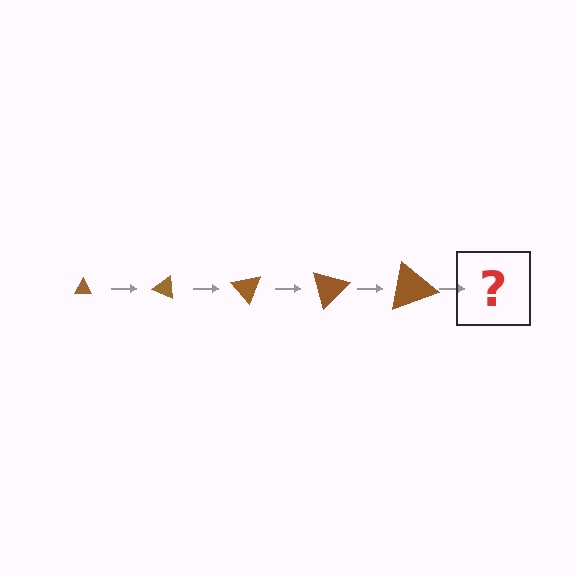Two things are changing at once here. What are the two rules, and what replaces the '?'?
The two rules are that the triangle grows larger each step and it rotates 25 degrees each step. The '?' should be a triangle, larger than the previous one and rotated 125 degrees from the start.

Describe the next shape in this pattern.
It should be a triangle, larger than the previous one and rotated 125 degrees from the start.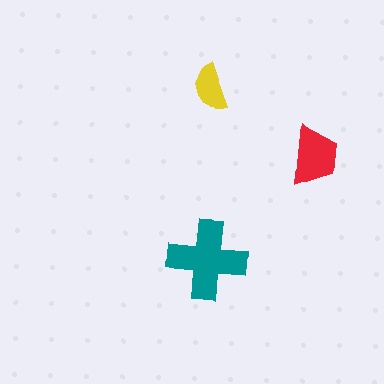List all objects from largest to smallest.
The teal cross, the red trapezoid, the yellow semicircle.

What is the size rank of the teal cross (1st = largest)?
1st.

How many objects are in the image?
There are 3 objects in the image.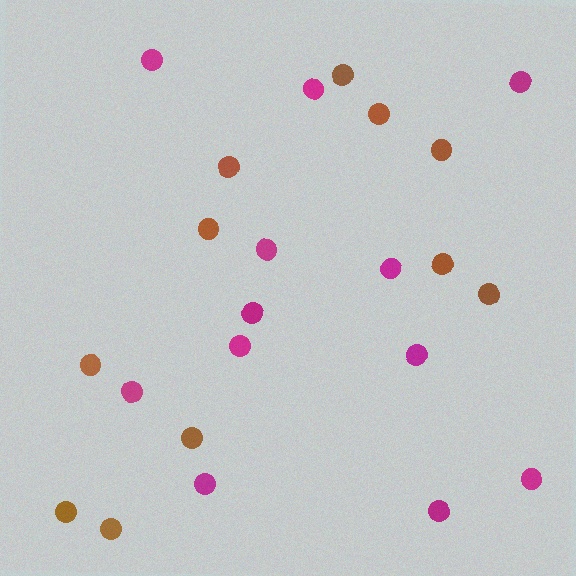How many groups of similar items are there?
There are 2 groups: one group of magenta circles (12) and one group of brown circles (11).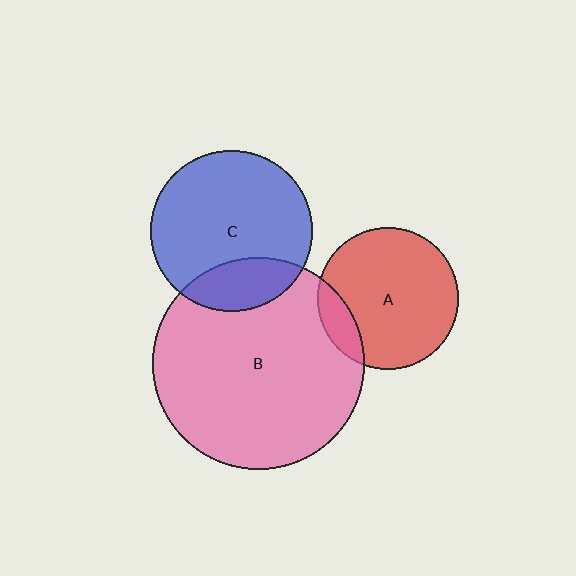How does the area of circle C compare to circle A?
Approximately 1.3 times.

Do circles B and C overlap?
Yes.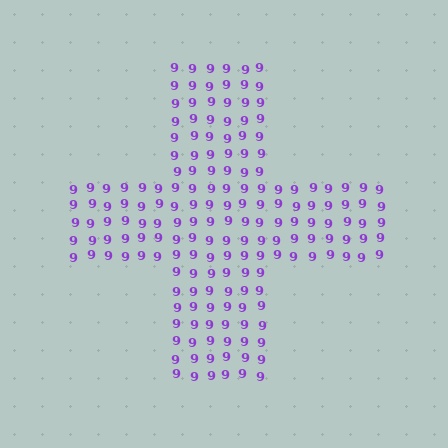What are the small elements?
The small elements are digit 9's.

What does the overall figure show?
The overall figure shows a cross.